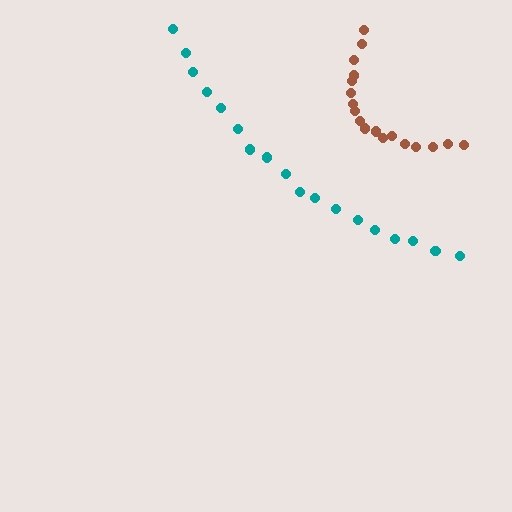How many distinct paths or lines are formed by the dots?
There are 2 distinct paths.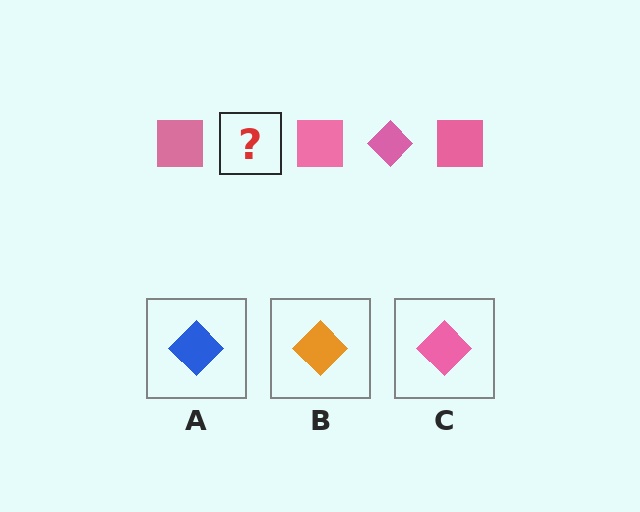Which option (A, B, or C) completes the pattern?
C.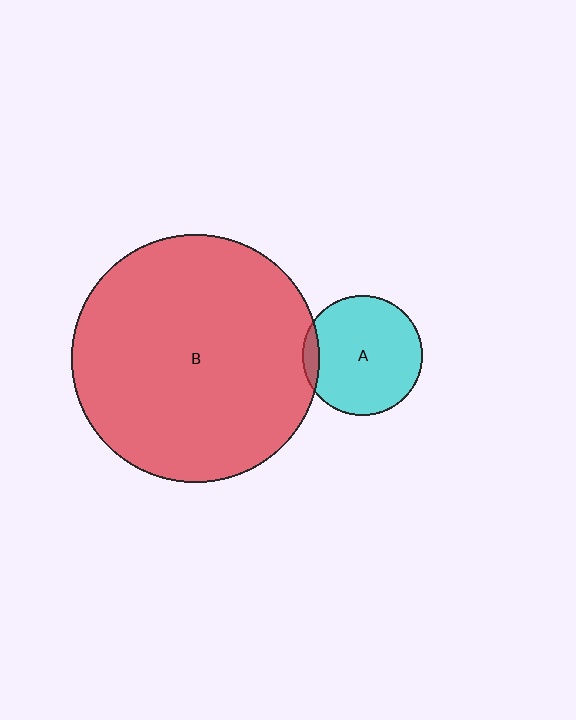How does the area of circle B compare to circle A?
Approximately 4.3 times.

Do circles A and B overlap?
Yes.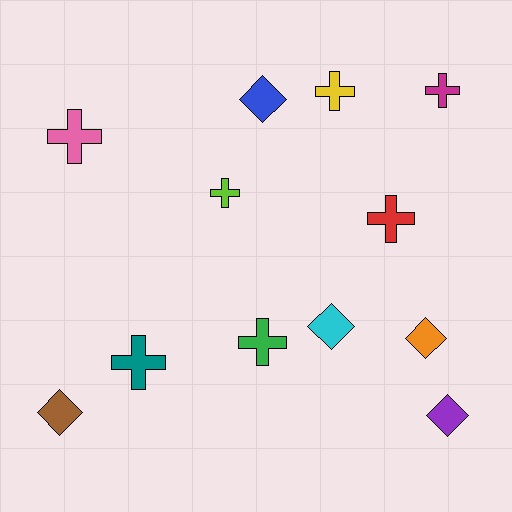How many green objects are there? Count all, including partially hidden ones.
There is 1 green object.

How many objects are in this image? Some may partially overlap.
There are 12 objects.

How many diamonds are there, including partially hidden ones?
There are 5 diamonds.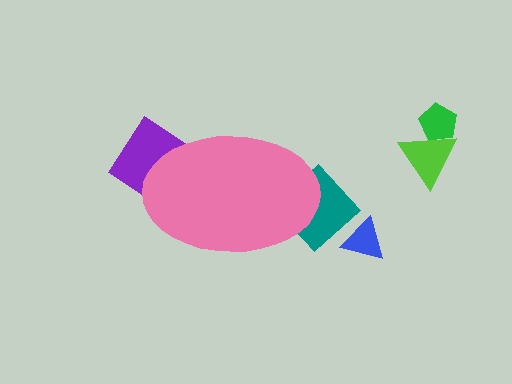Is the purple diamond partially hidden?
Yes, the purple diamond is partially hidden behind the pink ellipse.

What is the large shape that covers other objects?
A pink ellipse.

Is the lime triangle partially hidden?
No, the lime triangle is fully visible.